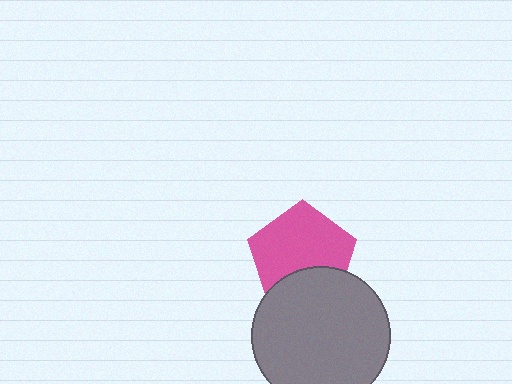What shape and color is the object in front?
The object in front is a gray circle.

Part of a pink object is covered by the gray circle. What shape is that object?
It is a pentagon.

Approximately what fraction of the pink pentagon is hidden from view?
Roughly 30% of the pink pentagon is hidden behind the gray circle.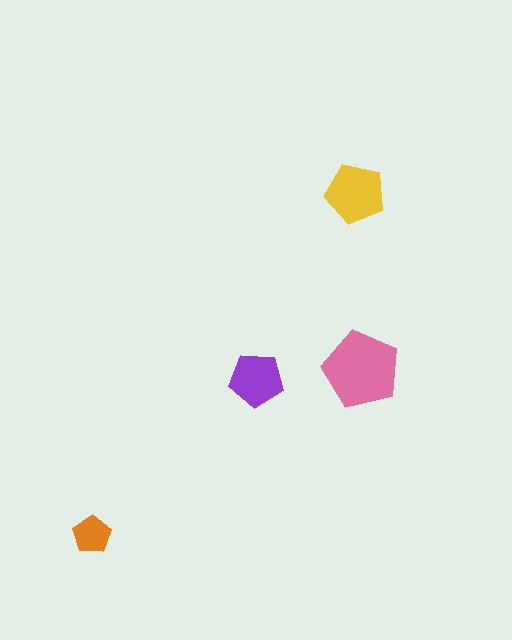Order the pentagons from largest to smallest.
the pink one, the yellow one, the purple one, the orange one.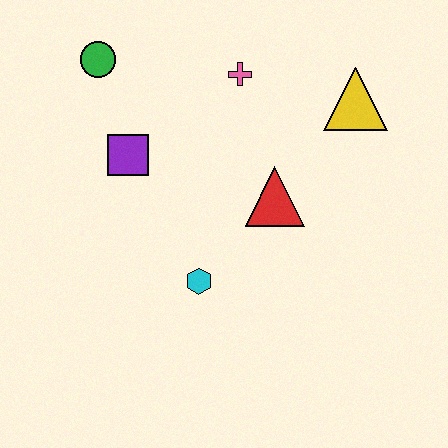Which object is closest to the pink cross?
The yellow triangle is closest to the pink cross.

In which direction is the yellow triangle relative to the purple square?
The yellow triangle is to the right of the purple square.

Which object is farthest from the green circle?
The yellow triangle is farthest from the green circle.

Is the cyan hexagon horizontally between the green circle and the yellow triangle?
Yes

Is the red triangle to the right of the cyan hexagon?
Yes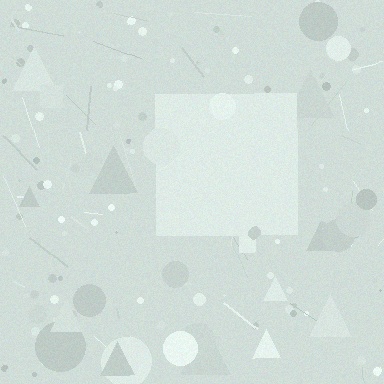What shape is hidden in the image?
A square is hidden in the image.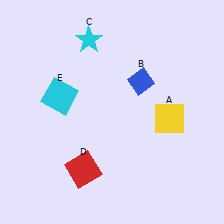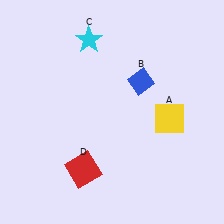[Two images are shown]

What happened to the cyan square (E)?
The cyan square (E) was removed in Image 2. It was in the top-left area of Image 1.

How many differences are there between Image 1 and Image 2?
There is 1 difference between the two images.